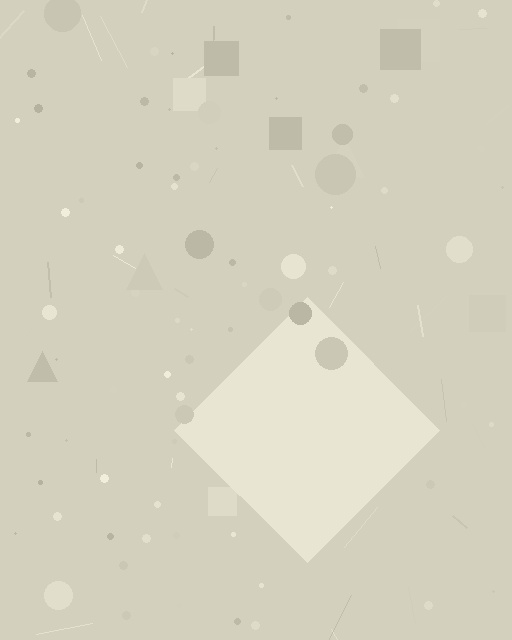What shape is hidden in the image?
A diamond is hidden in the image.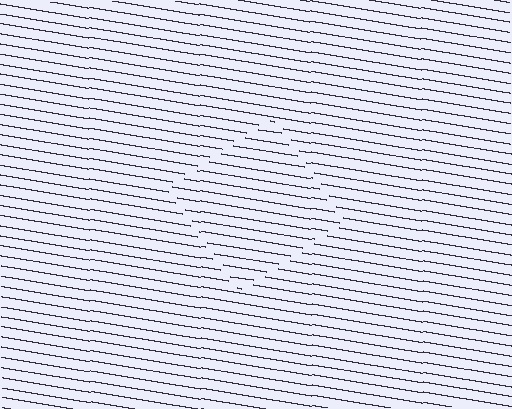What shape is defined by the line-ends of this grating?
An illusory square. The interior of the shape contains the same grating, shifted by half a period — the contour is defined by the phase discontinuity where line-ends from the inner and outer gratings abut.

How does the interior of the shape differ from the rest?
The interior of the shape contains the same grating, shifted by half a period — the contour is defined by the phase discontinuity where line-ends from the inner and outer gratings abut.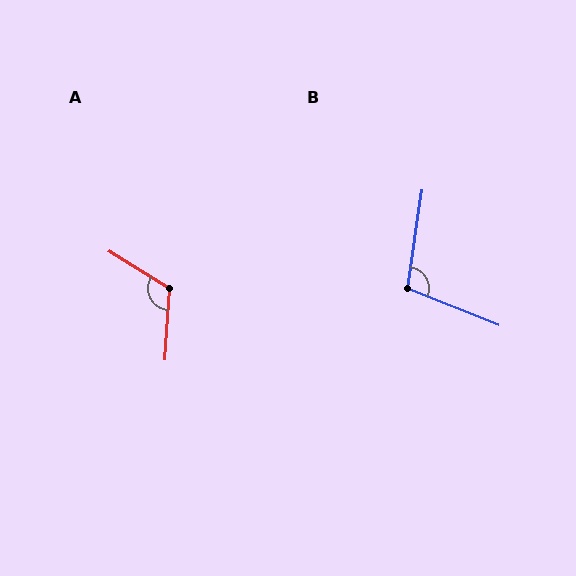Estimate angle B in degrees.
Approximately 104 degrees.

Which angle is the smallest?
B, at approximately 104 degrees.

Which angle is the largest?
A, at approximately 118 degrees.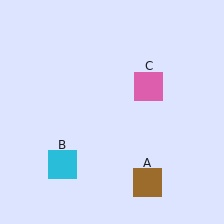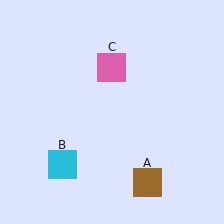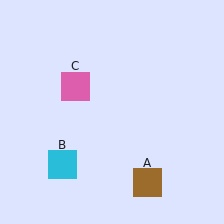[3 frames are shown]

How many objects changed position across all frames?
1 object changed position: pink square (object C).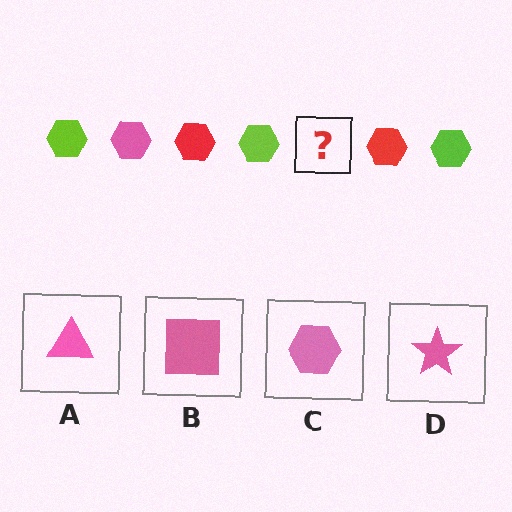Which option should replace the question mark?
Option C.